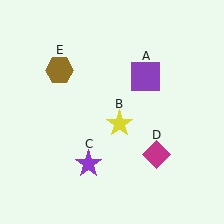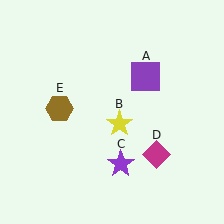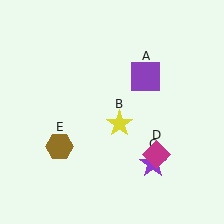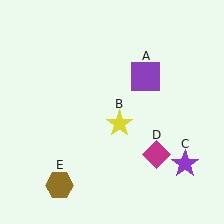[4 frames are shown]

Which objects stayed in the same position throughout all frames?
Purple square (object A) and yellow star (object B) and magenta diamond (object D) remained stationary.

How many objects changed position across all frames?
2 objects changed position: purple star (object C), brown hexagon (object E).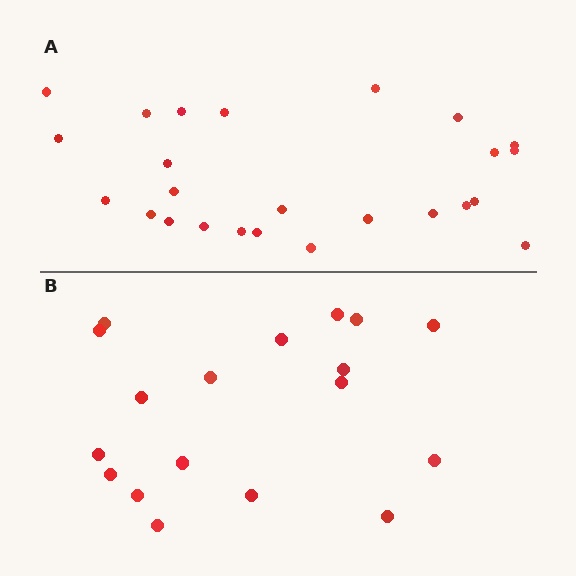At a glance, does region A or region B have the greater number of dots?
Region A (the top region) has more dots.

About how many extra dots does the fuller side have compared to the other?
Region A has roughly 8 or so more dots than region B.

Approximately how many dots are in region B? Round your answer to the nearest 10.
About 20 dots. (The exact count is 18, which rounds to 20.)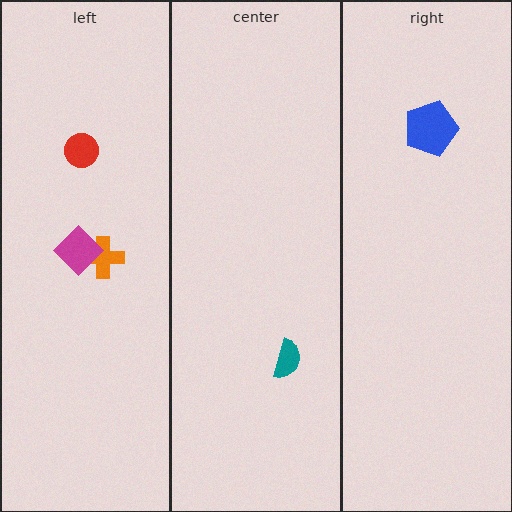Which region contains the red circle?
The left region.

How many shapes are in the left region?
3.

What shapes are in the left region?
The red circle, the orange cross, the magenta diamond.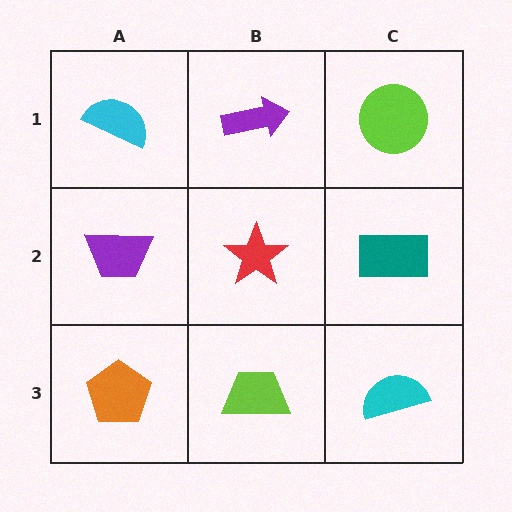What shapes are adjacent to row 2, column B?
A purple arrow (row 1, column B), a lime trapezoid (row 3, column B), a purple trapezoid (row 2, column A), a teal rectangle (row 2, column C).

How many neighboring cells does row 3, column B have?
3.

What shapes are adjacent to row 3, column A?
A purple trapezoid (row 2, column A), a lime trapezoid (row 3, column B).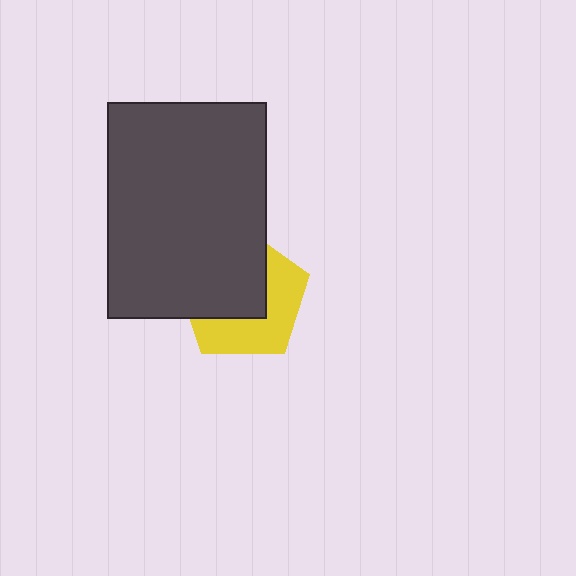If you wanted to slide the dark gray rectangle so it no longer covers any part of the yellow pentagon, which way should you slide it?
Slide it toward the upper-left — that is the most direct way to separate the two shapes.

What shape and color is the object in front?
The object in front is a dark gray rectangle.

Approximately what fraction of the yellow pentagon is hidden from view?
Roughly 54% of the yellow pentagon is hidden behind the dark gray rectangle.